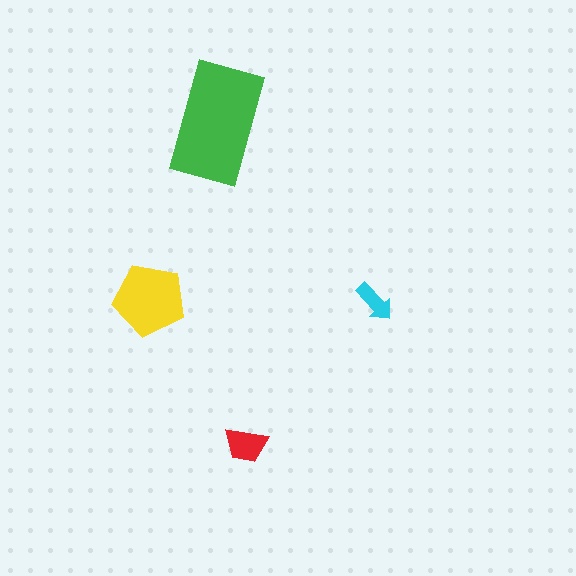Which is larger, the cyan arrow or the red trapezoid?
The red trapezoid.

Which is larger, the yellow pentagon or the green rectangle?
The green rectangle.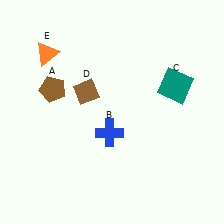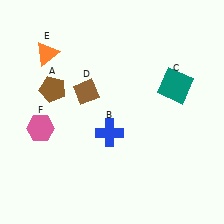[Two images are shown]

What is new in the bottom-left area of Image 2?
A pink hexagon (F) was added in the bottom-left area of Image 2.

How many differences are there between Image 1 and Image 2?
There is 1 difference between the two images.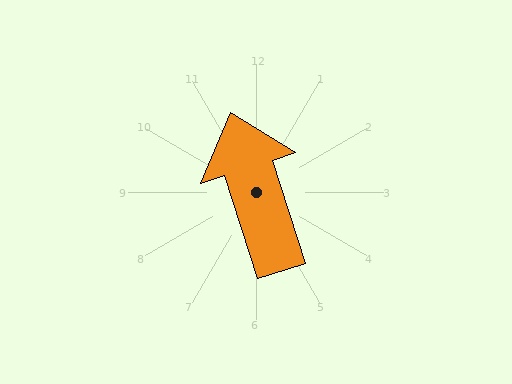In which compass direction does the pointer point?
North.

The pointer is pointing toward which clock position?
Roughly 11 o'clock.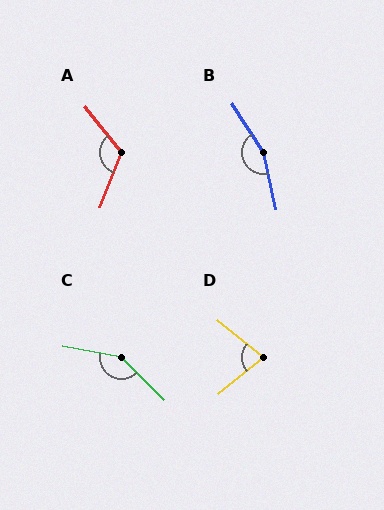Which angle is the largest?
B, at approximately 161 degrees.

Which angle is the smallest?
D, at approximately 78 degrees.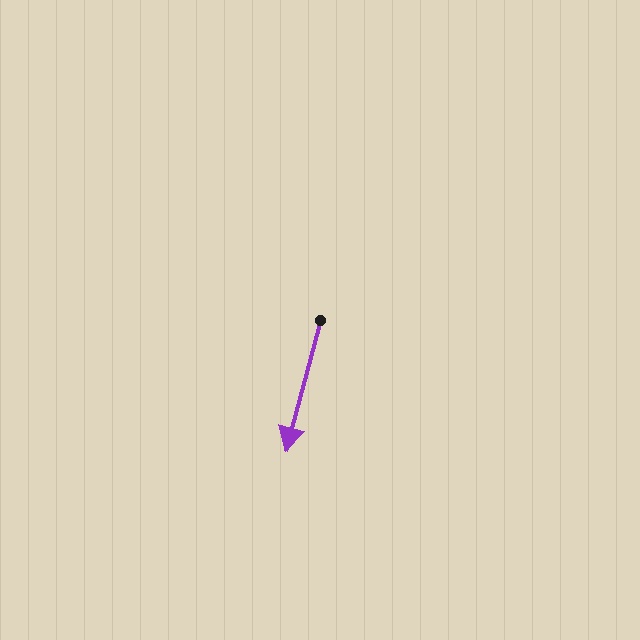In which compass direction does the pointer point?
South.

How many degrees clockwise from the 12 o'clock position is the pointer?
Approximately 195 degrees.